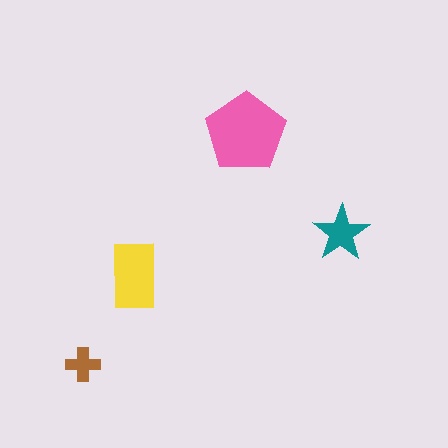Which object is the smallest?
The brown cross.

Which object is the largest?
The pink pentagon.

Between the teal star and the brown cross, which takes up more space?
The teal star.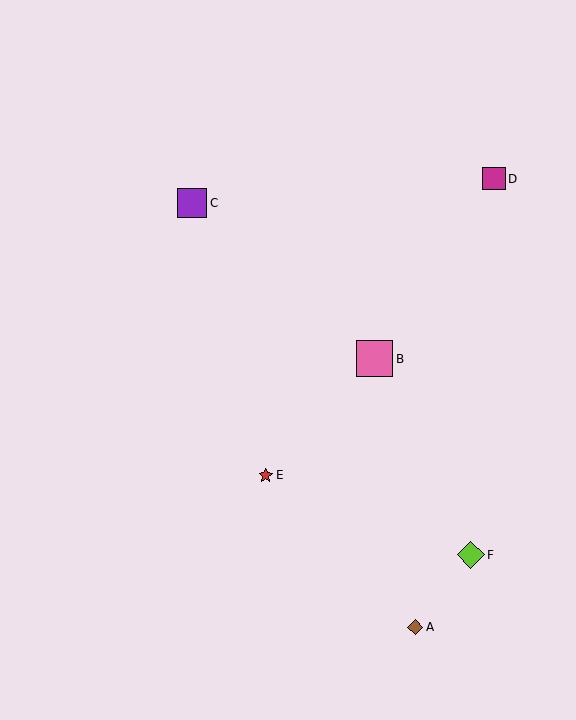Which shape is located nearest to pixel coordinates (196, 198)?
The purple square (labeled C) at (192, 203) is nearest to that location.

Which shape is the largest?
The pink square (labeled B) is the largest.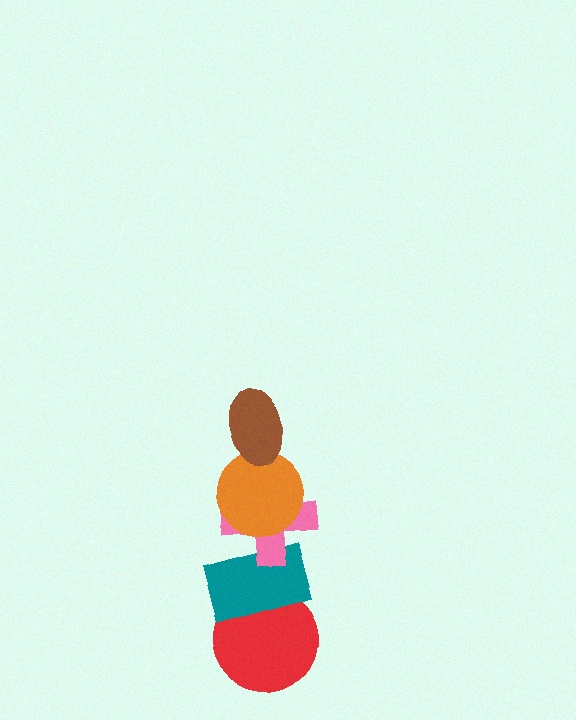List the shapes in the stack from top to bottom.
From top to bottom: the brown ellipse, the orange circle, the pink cross, the teal rectangle, the red circle.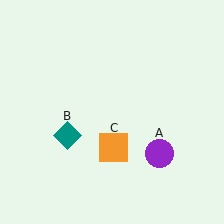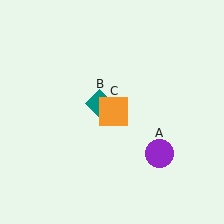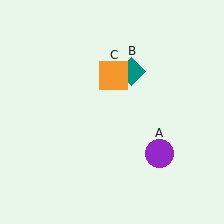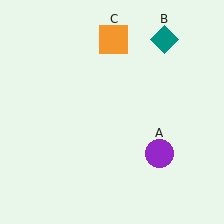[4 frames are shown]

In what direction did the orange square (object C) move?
The orange square (object C) moved up.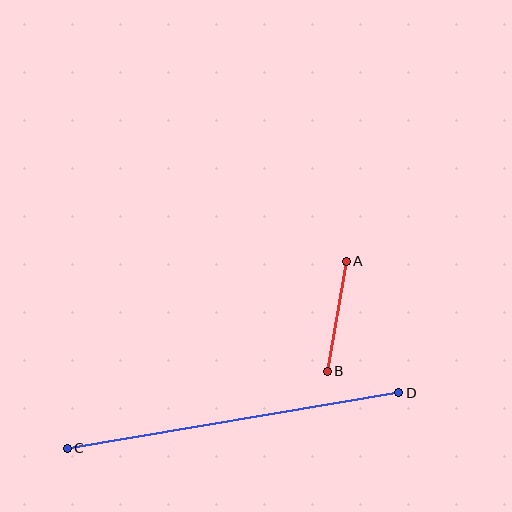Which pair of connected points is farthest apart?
Points C and D are farthest apart.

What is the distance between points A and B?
The distance is approximately 112 pixels.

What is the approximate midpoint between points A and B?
The midpoint is at approximately (337, 316) pixels.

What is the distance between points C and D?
The distance is approximately 336 pixels.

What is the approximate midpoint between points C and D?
The midpoint is at approximately (233, 421) pixels.